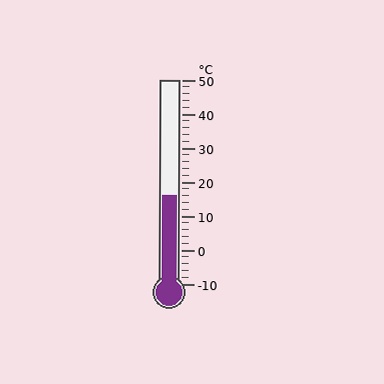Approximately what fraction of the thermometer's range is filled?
The thermometer is filled to approximately 45% of its range.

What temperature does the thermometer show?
The thermometer shows approximately 16°C.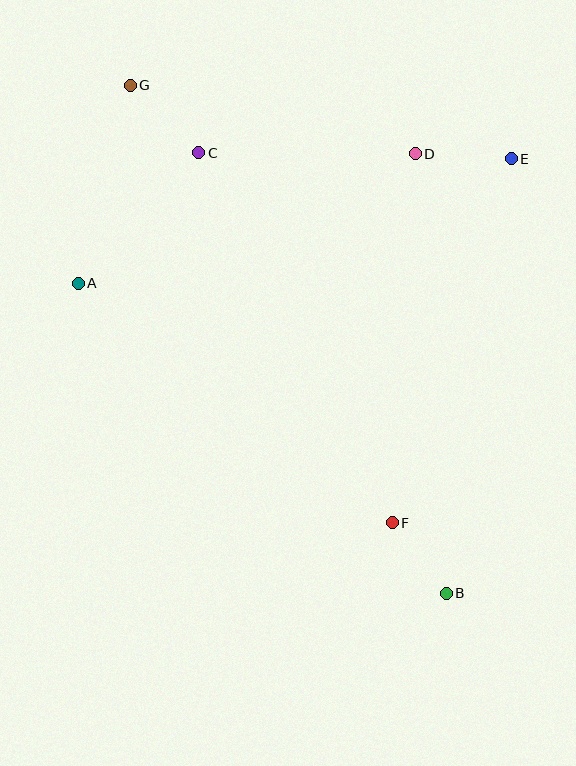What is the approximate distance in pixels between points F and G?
The distance between F and G is approximately 511 pixels.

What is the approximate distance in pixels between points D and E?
The distance between D and E is approximately 96 pixels.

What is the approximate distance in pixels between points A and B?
The distance between A and B is approximately 481 pixels.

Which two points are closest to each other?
Points B and F are closest to each other.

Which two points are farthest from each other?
Points B and G are farthest from each other.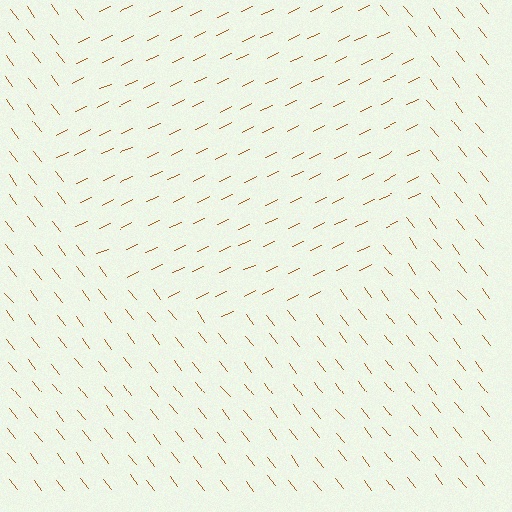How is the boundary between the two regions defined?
The boundary is defined purely by a change in line orientation (approximately 77 degrees difference). All lines are the same color and thickness.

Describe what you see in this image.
The image is filled with small brown line segments. A circle region in the image has lines oriented differently from the surrounding lines, creating a visible texture boundary.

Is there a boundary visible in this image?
Yes, there is a texture boundary formed by a change in line orientation.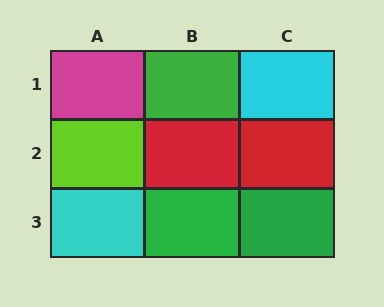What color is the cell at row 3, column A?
Cyan.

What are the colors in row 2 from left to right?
Lime, red, red.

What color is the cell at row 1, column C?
Cyan.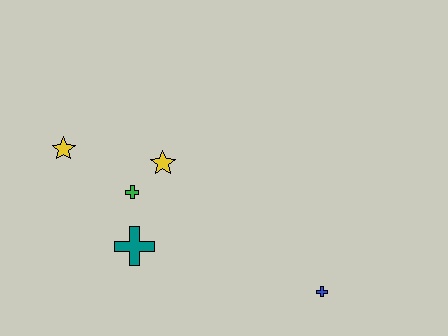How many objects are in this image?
There are 5 objects.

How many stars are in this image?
There are 2 stars.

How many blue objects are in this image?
There is 1 blue object.